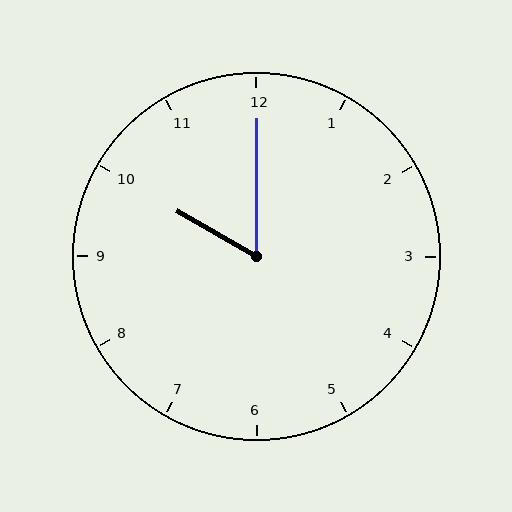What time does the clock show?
10:00.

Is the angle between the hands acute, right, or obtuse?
It is acute.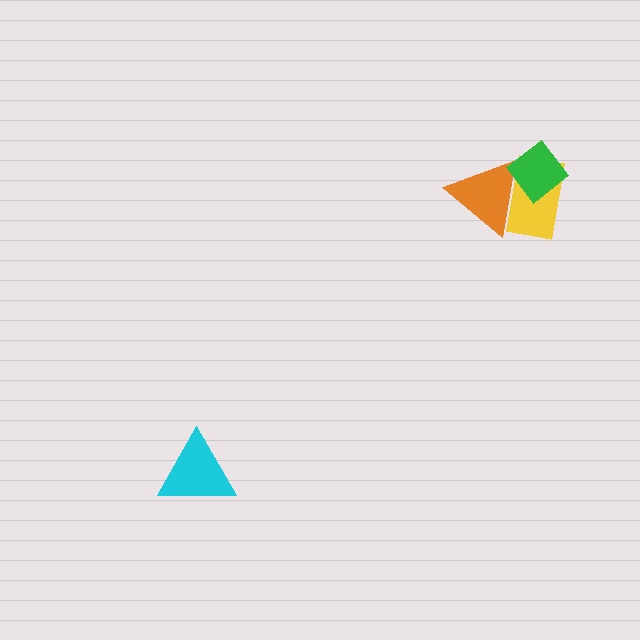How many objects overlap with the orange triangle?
2 objects overlap with the orange triangle.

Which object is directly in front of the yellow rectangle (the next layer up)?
The orange triangle is directly in front of the yellow rectangle.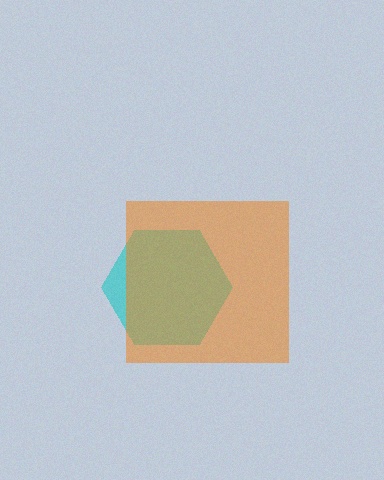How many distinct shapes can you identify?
There are 2 distinct shapes: a cyan hexagon, an orange square.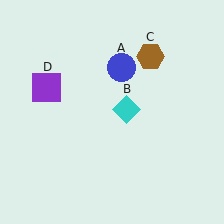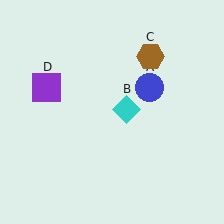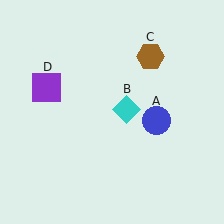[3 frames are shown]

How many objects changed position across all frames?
1 object changed position: blue circle (object A).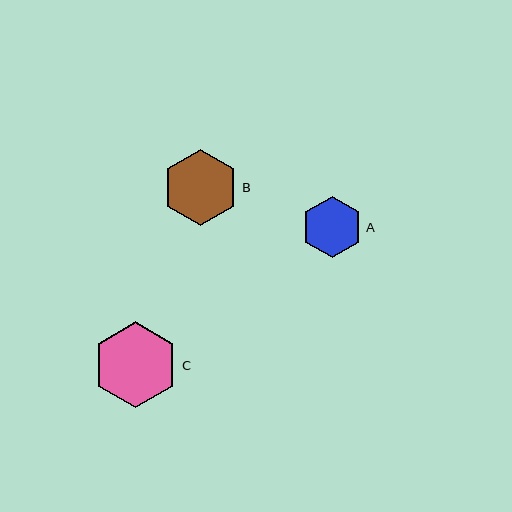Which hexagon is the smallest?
Hexagon A is the smallest with a size of approximately 61 pixels.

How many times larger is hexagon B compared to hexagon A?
Hexagon B is approximately 1.3 times the size of hexagon A.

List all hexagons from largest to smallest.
From largest to smallest: C, B, A.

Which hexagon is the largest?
Hexagon C is the largest with a size of approximately 86 pixels.